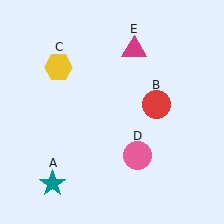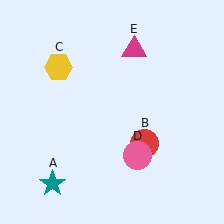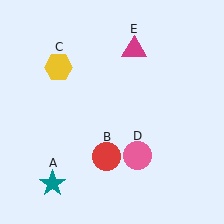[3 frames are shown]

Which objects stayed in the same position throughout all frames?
Teal star (object A) and yellow hexagon (object C) and pink circle (object D) and magenta triangle (object E) remained stationary.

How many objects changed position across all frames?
1 object changed position: red circle (object B).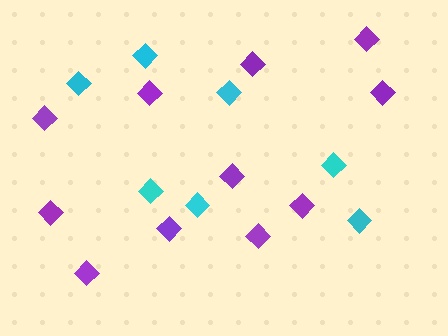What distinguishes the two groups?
There are 2 groups: one group of cyan diamonds (7) and one group of purple diamonds (11).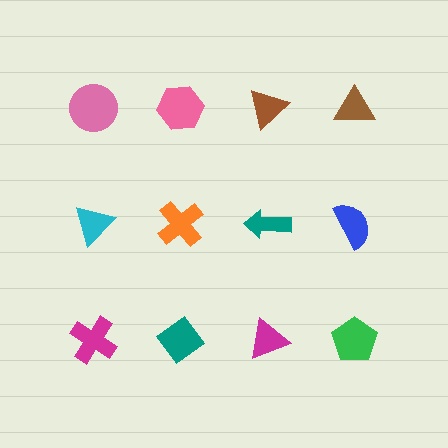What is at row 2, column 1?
A cyan triangle.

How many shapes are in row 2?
4 shapes.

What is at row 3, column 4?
A green pentagon.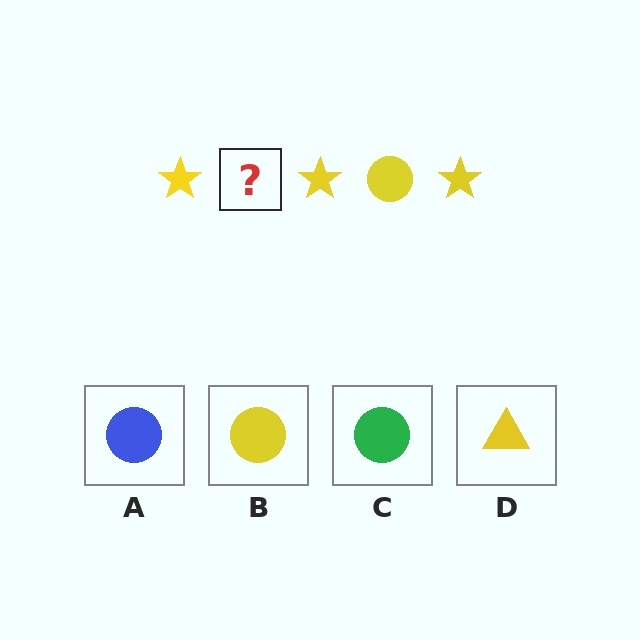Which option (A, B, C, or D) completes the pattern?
B.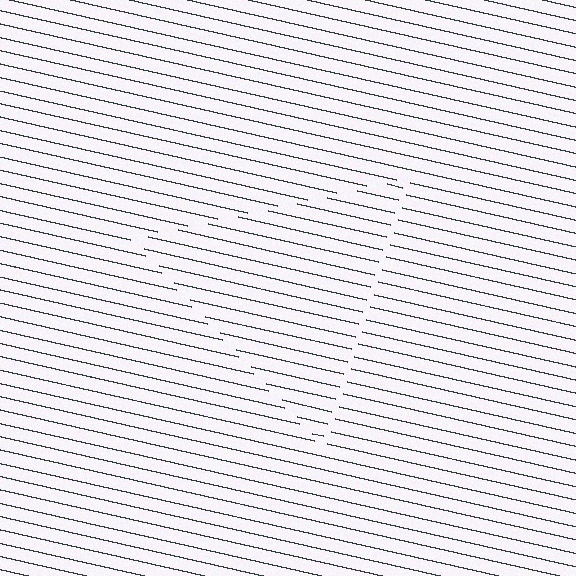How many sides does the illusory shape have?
3 sides — the line-ends trace a triangle.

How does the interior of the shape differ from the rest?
The interior of the shape contains the same grating, shifted by half a period — the contour is defined by the phase discontinuity where line-ends from the inner and outer gratings abut.